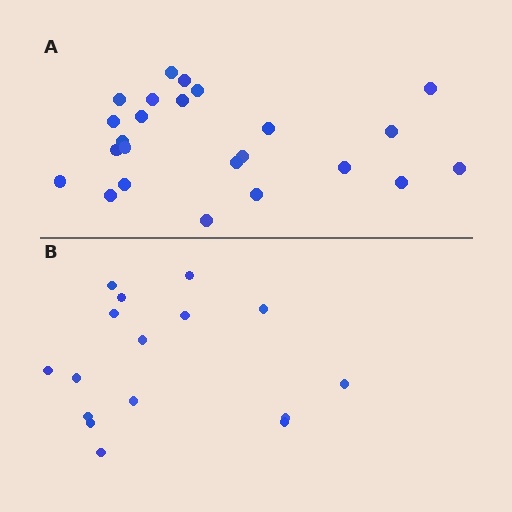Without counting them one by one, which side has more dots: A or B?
Region A (the top region) has more dots.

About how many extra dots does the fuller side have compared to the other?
Region A has roughly 8 or so more dots than region B.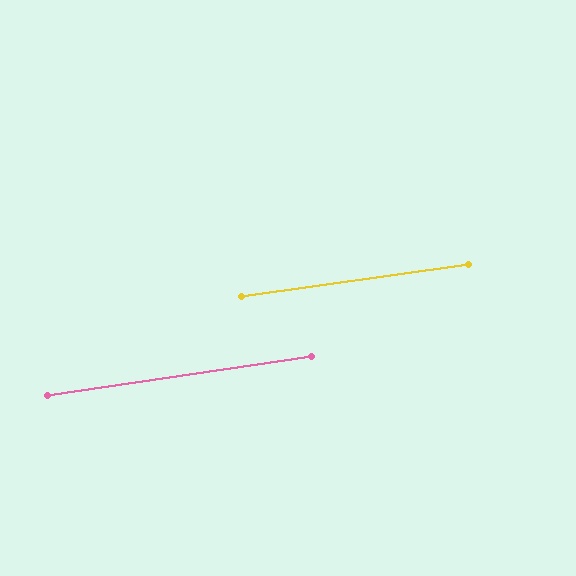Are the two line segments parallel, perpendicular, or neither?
Parallel — their directions differ by only 0.5°.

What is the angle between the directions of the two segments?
Approximately 1 degree.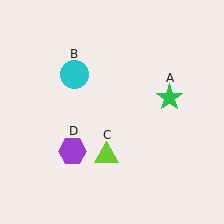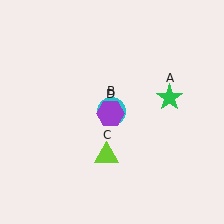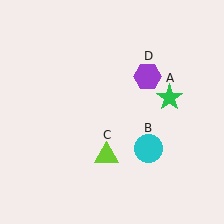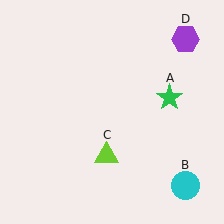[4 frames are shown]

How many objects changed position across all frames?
2 objects changed position: cyan circle (object B), purple hexagon (object D).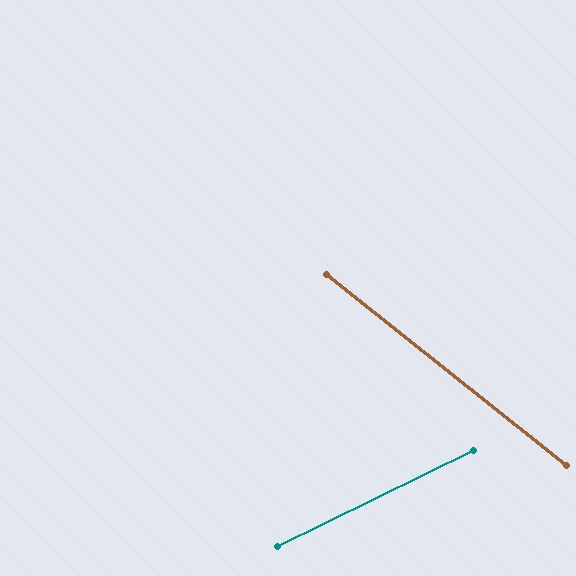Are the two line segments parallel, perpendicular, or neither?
Neither parallel nor perpendicular — they differ by about 64°.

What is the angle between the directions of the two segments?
Approximately 64 degrees.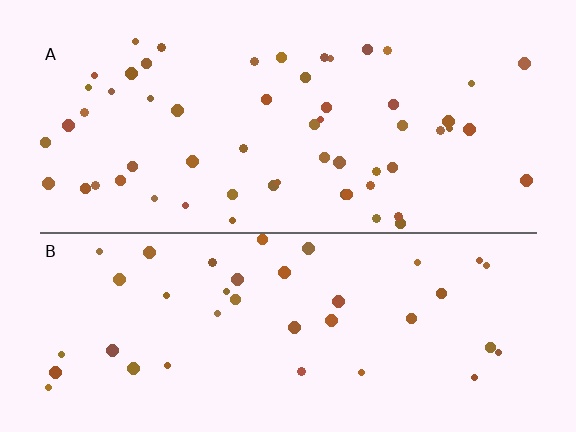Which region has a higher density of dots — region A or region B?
A (the top).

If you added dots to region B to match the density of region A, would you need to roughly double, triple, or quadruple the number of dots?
Approximately double.